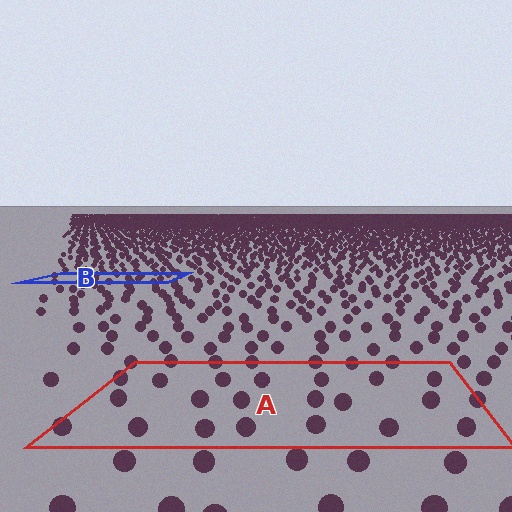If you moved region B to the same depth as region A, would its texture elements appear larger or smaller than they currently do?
They would appear larger. At a closer depth, the same texture elements are projected at a bigger on-screen size.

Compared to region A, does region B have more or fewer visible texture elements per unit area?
Region B has more texture elements per unit area — they are packed more densely because it is farther away.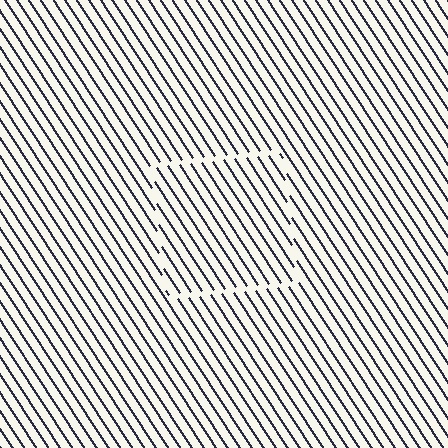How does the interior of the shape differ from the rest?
The interior of the shape contains the same grating, shifted by half a period — the contour is defined by the phase discontinuity where line-ends from the inner and outer gratings abut.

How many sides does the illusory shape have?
4 sides — the line-ends trace a square.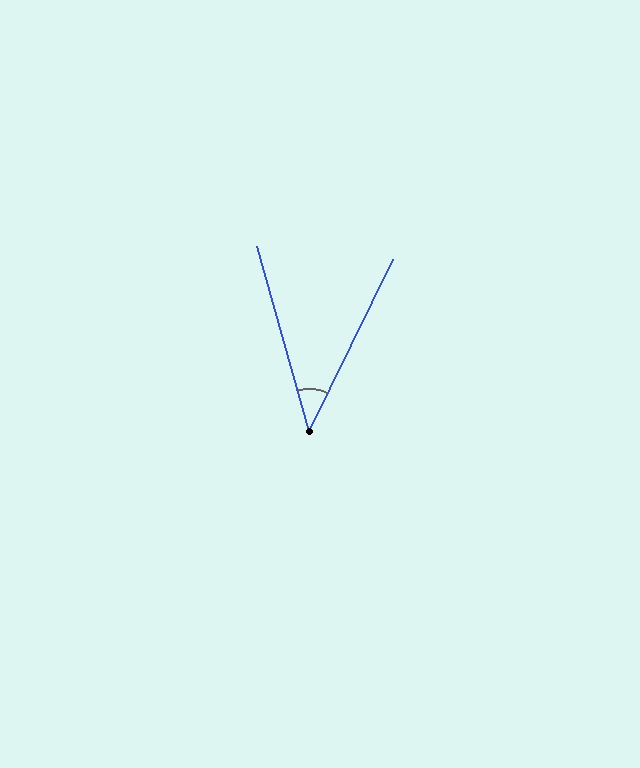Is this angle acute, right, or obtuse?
It is acute.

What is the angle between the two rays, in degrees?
Approximately 42 degrees.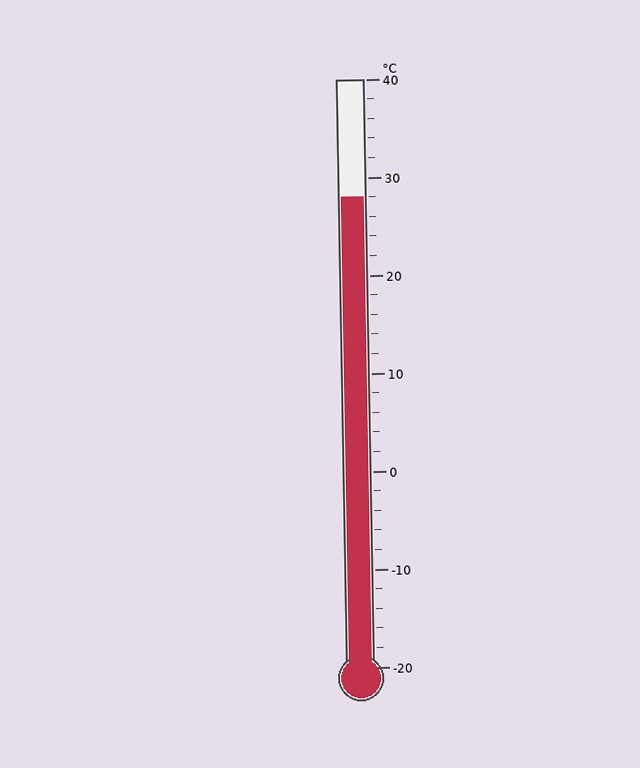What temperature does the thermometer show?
The thermometer shows approximately 28°C.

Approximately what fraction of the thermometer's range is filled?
The thermometer is filled to approximately 80% of its range.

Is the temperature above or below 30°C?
The temperature is below 30°C.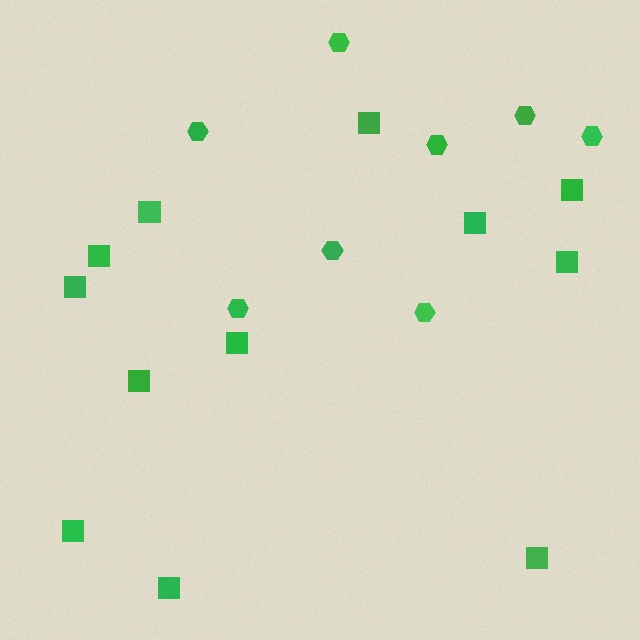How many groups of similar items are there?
There are 2 groups: one group of hexagons (8) and one group of squares (12).